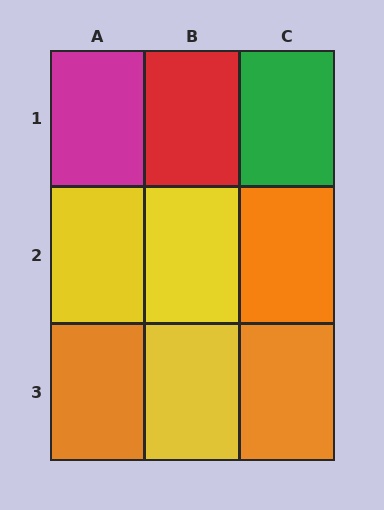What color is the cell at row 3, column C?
Orange.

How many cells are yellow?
3 cells are yellow.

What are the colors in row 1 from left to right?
Magenta, red, green.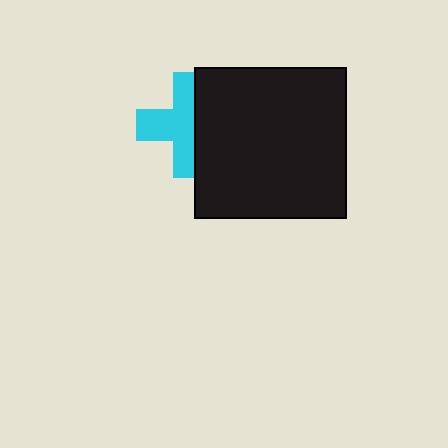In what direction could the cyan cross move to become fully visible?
The cyan cross could move left. That would shift it out from behind the black rectangle entirely.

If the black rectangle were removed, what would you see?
You would see the complete cyan cross.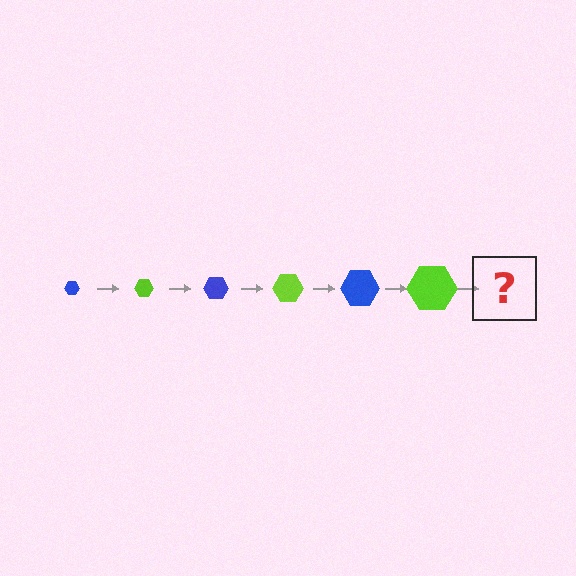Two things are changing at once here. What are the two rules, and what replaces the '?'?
The two rules are that the hexagon grows larger each step and the color cycles through blue and lime. The '?' should be a blue hexagon, larger than the previous one.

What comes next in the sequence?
The next element should be a blue hexagon, larger than the previous one.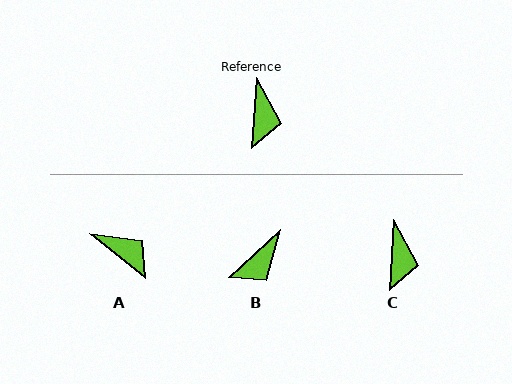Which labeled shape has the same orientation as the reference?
C.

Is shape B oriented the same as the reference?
No, it is off by about 44 degrees.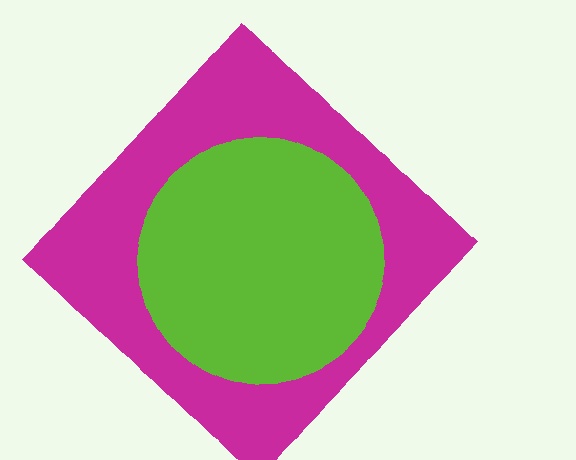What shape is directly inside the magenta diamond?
The lime circle.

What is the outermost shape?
The magenta diamond.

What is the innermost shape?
The lime circle.